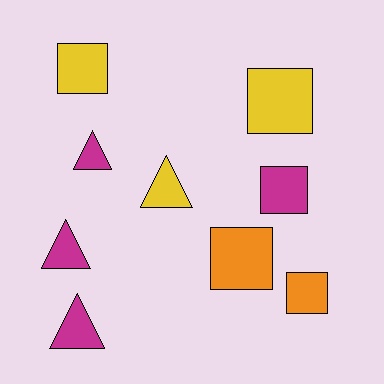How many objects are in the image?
There are 9 objects.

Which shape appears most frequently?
Square, with 5 objects.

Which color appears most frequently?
Magenta, with 4 objects.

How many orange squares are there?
There are 2 orange squares.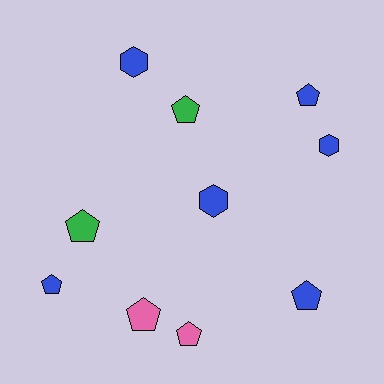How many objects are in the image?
There are 10 objects.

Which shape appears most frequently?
Pentagon, with 7 objects.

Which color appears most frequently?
Blue, with 6 objects.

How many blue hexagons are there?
There are 3 blue hexagons.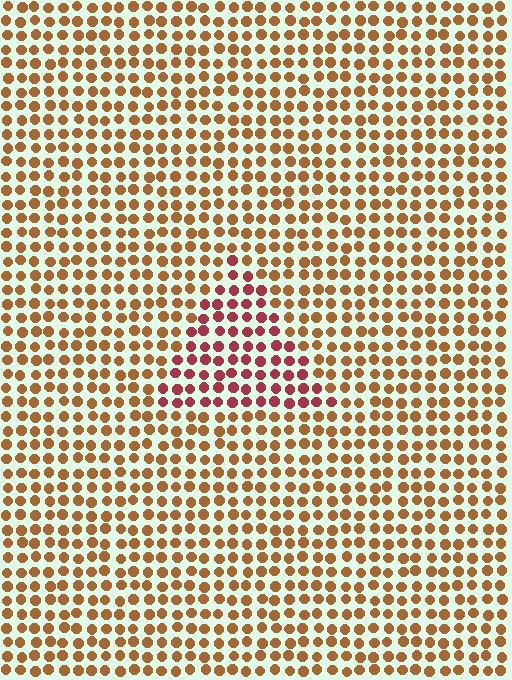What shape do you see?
I see a triangle.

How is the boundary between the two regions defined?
The boundary is defined purely by a slight shift in hue (about 37 degrees). Spacing, size, and orientation are identical on both sides.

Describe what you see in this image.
The image is filled with small brown elements in a uniform arrangement. A triangle-shaped region is visible where the elements are tinted to a slightly different hue, forming a subtle color boundary.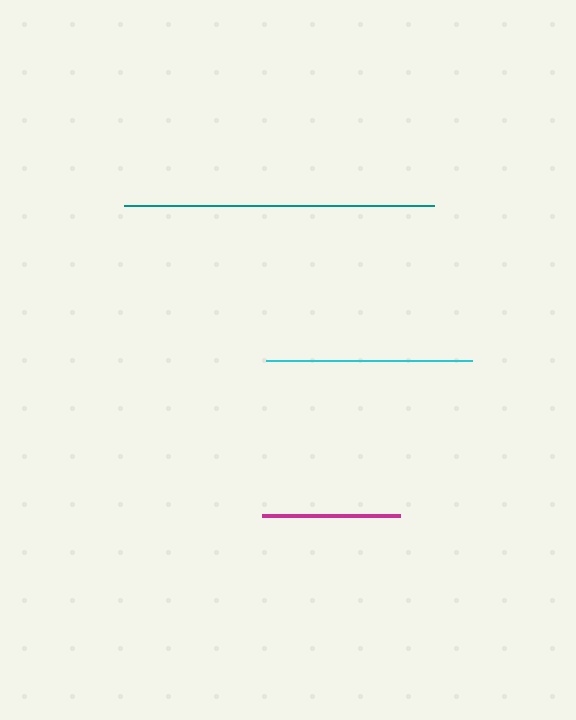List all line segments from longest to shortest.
From longest to shortest: teal, cyan, magenta.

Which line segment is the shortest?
The magenta line is the shortest at approximately 138 pixels.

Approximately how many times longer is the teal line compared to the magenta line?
The teal line is approximately 2.2 times the length of the magenta line.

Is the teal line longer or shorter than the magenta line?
The teal line is longer than the magenta line.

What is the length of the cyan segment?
The cyan segment is approximately 206 pixels long.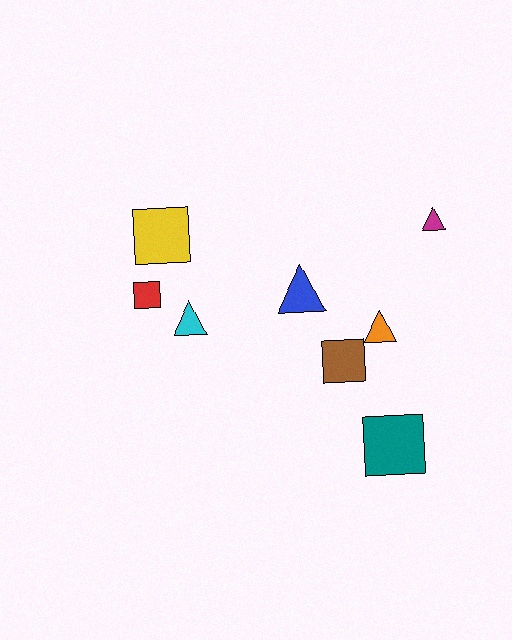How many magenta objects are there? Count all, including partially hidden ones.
There is 1 magenta object.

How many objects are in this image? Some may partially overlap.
There are 8 objects.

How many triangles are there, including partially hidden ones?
There are 4 triangles.